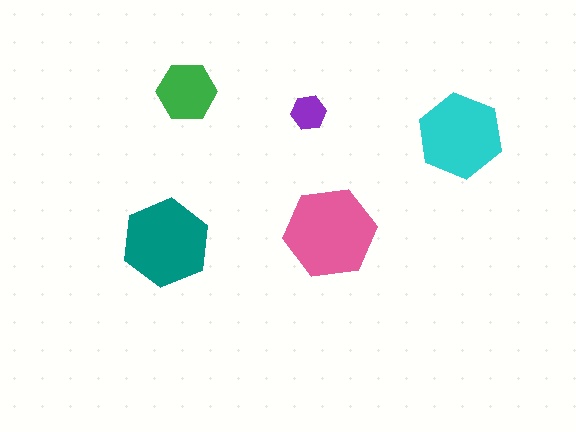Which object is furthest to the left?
The teal hexagon is leftmost.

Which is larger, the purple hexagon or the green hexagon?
The green one.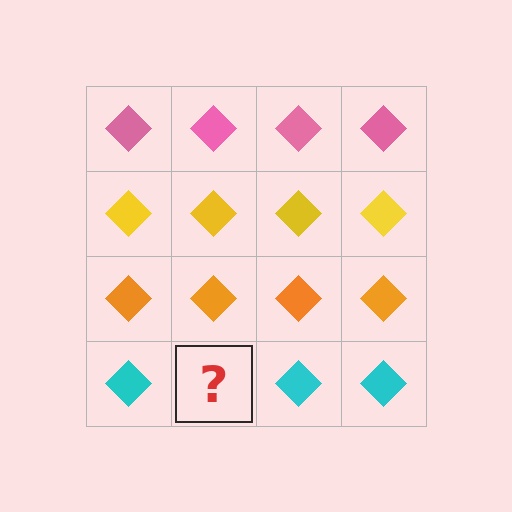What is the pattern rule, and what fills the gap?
The rule is that each row has a consistent color. The gap should be filled with a cyan diamond.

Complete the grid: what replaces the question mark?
The question mark should be replaced with a cyan diamond.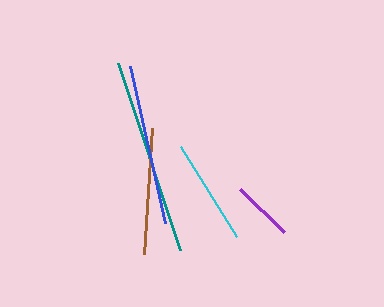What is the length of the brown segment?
The brown segment is approximately 126 pixels long.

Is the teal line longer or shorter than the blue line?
The teal line is longer than the blue line.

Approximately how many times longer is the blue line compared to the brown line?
The blue line is approximately 1.3 times the length of the brown line.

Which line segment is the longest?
The teal line is the longest at approximately 197 pixels.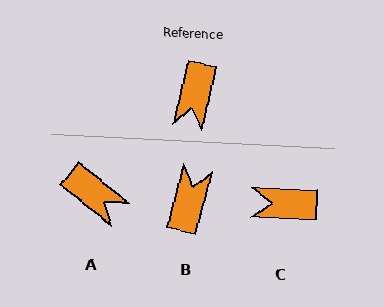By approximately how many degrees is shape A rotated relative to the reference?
Approximately 65 degrees counter-clockwise.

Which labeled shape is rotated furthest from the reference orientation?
B, about 178 degrees away.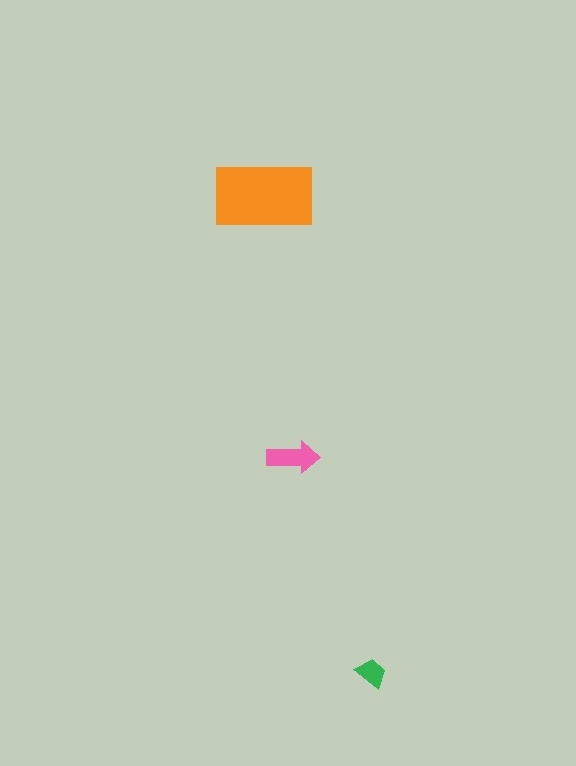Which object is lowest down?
The green trapezoid is bottommost.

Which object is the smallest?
The green trapezoid.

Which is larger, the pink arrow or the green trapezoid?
The pink arrow.